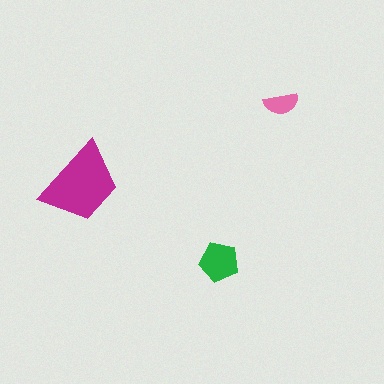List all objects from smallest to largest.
The pink semicircle, the green pentagon, the magenta trapezoid.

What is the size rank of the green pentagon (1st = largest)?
2nd.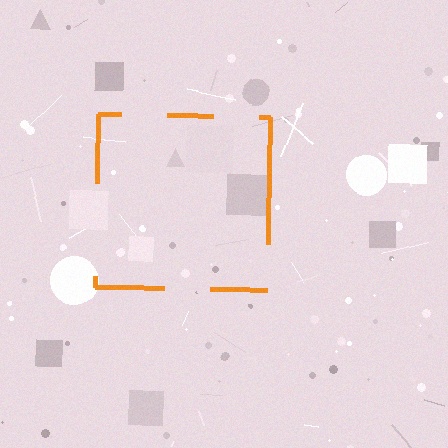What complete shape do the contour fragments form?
The contour fragments form a square.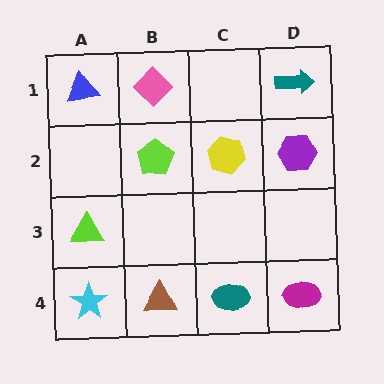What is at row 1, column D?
A teal arrow.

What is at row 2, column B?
A lime pentagon.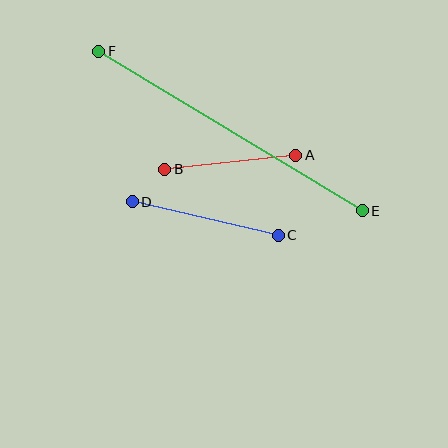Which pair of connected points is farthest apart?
Points E and F are farthest apart.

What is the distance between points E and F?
The distance is approximately 308 pixels.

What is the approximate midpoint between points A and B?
The midpoint is at approximately (230, 162) pixels.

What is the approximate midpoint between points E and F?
The midpoint is at approximately (231, 131) pixels.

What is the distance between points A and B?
The distance is approximately 132 pixels.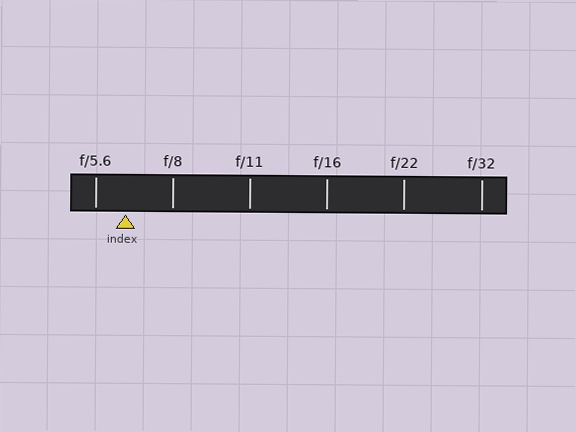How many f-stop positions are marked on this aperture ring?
There are 6 f-stop positions marked.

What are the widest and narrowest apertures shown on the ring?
The widest aperture shown is f/5.6 and the narrowest is f/32.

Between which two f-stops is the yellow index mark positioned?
The index mark is between f/5.6 and f/8.